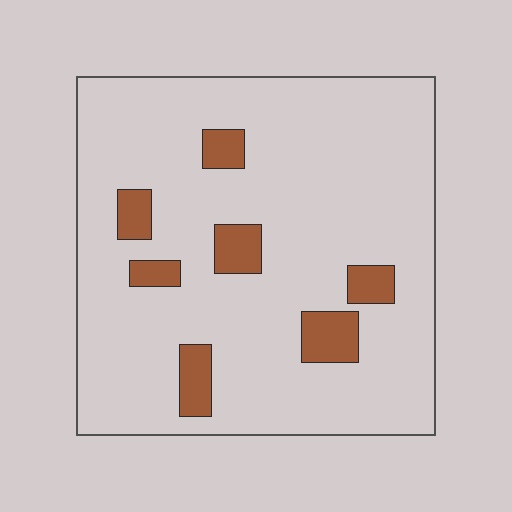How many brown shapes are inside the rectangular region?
7.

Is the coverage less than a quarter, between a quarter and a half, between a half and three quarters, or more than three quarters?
Less than a quarter.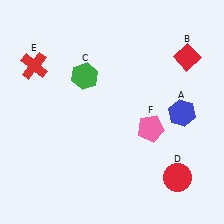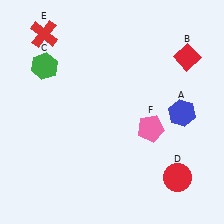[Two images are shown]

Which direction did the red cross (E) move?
The red cross (E) moved up.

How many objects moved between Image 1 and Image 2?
2 objects moved between the two images.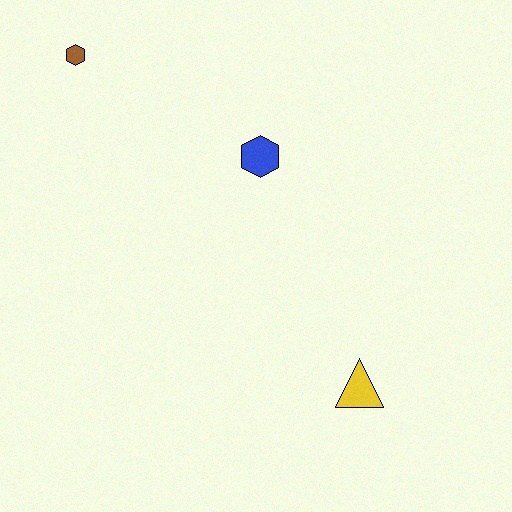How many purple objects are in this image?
There are no purple objects.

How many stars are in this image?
There are no stars.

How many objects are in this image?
There are 3 objects.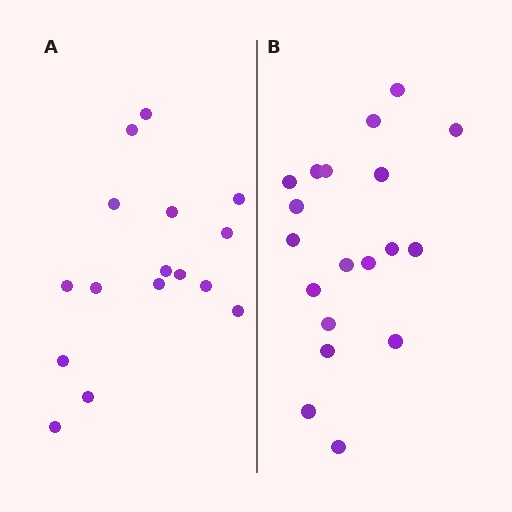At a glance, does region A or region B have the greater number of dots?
Region B (the right region) has more dots.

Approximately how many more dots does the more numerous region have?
Region B has just a few more — roughly 2 or 3 more dots than region A.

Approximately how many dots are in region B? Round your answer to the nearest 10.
About 20 dots. (The exact count is 19, which rounds to 20.)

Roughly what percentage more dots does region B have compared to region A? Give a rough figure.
About 20% more.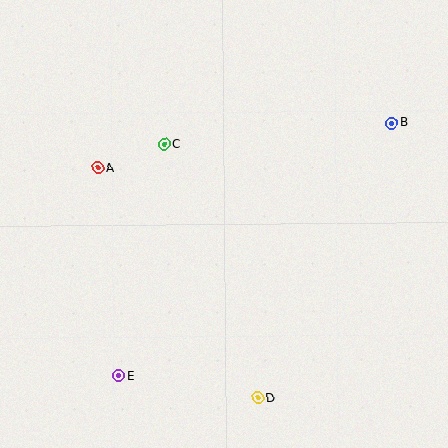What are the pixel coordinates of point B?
Point B is at (392, 123).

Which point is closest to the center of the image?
Point C at (165, 144) is closest to the center.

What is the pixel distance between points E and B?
The distance between E and B is 372 pixels.